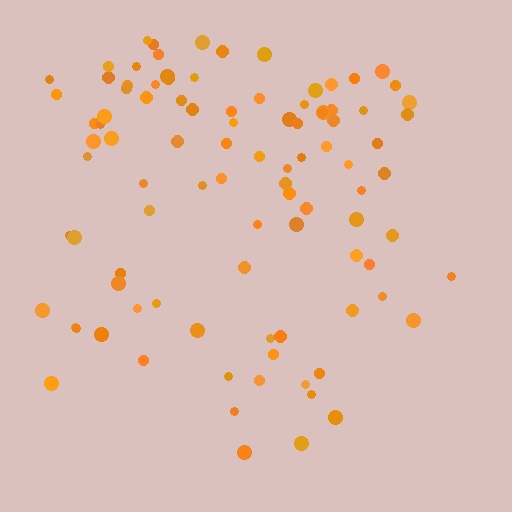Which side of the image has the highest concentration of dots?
The top.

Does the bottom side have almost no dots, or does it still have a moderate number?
Still a moderate number, just noticeably fewer than the top.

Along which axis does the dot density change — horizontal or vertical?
Vertical.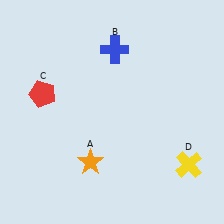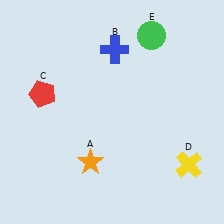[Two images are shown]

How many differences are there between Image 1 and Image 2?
There is 1 difference between the two images.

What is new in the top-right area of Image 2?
A green circle (E) was added in the top-right area of Image 2.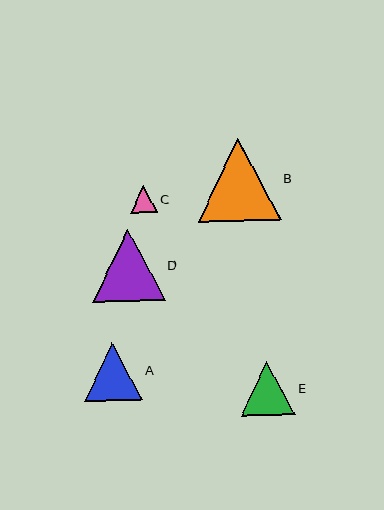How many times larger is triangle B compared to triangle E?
Triangle B is approximately 1.5 times the size of triangle E.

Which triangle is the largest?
Triangle B is the largest with a size of approximately 83 pixels.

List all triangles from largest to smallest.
From largest to smallest: B, D, A, E, C.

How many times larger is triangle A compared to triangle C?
Triangle A is approximately 2.1 times the size of triangle C.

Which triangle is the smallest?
Triangle C is the smallest with a size of approximately 28 pixels.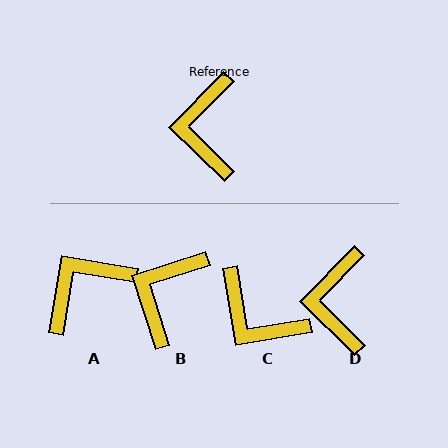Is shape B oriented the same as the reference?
No, it is off by about 28 degrees.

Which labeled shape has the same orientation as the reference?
D.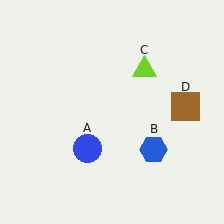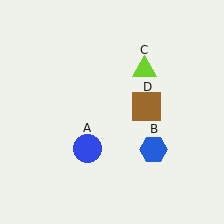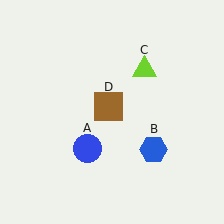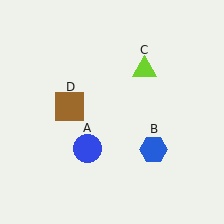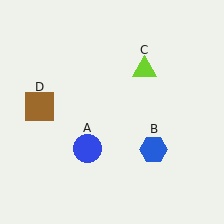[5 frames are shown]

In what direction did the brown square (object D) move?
The brown square (object D) moved left.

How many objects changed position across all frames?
1 object changed position: brown square (object D).